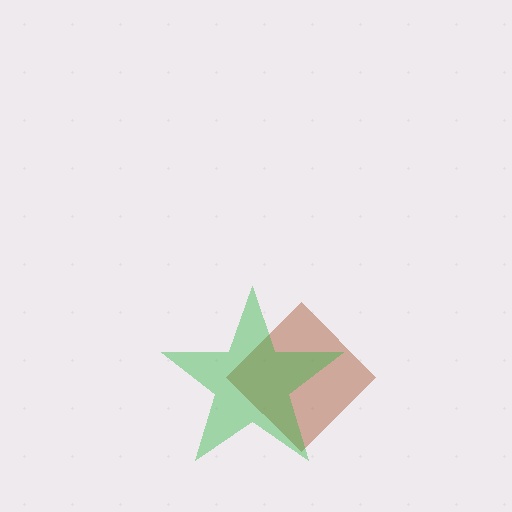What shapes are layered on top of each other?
The layered shapes are: a brown diamond, a green star.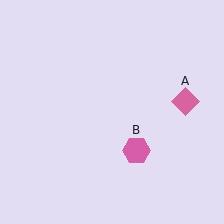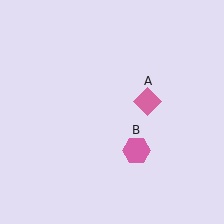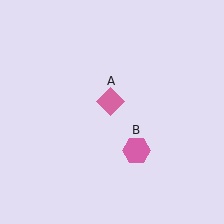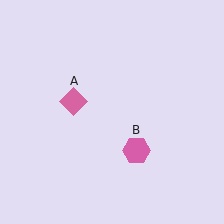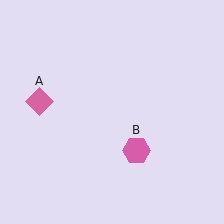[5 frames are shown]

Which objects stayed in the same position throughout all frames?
Pink hexagon (object B) remained stationary.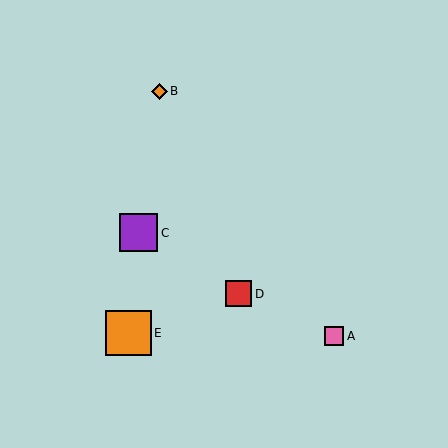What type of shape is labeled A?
Shape A is a pink square.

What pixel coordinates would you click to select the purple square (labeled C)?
Click at (139, 233) to select the purple square C.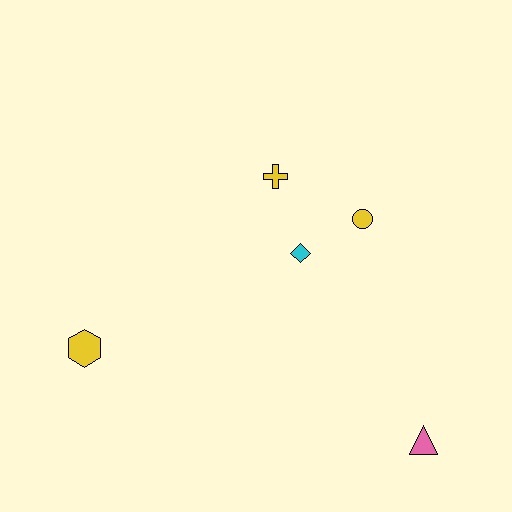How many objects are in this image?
There are 5 objects.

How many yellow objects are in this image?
There are 3 yellow objects.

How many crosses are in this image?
There is 1 cross.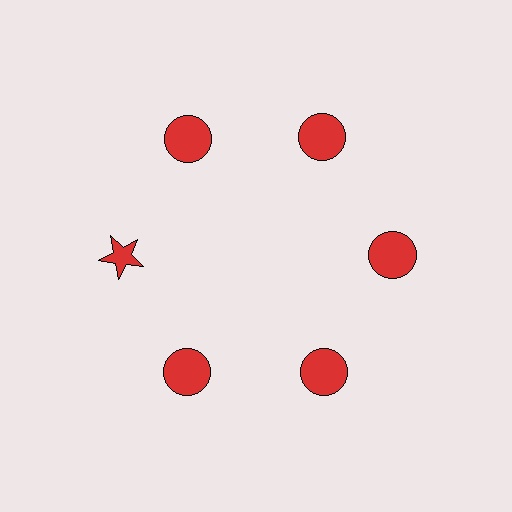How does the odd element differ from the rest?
It has a different shape: star instead of circle.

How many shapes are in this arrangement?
There are 6 shapes arranged in a ring pattern.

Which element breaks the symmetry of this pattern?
The red star at roughly the 9 o'clock position breaks the symmetry. All other shapes are red circles.